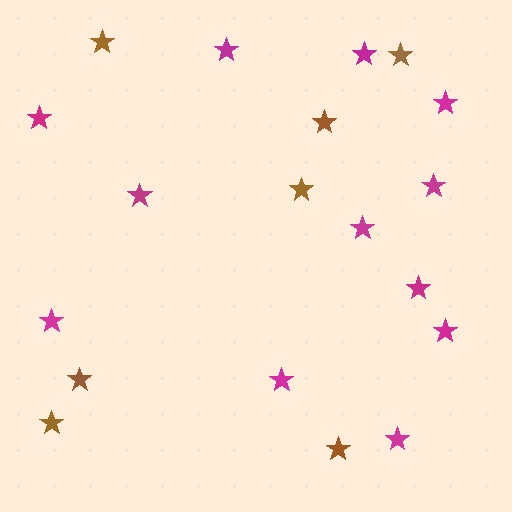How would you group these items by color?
There are 2 groups: one group of magenta stars (12) and one group of brown stars (7).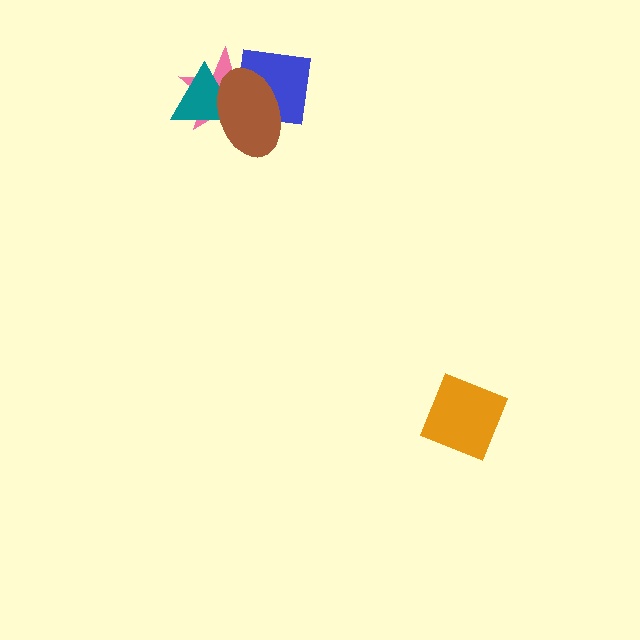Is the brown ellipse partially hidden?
No, no other shape covers it.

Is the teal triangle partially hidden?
Yes, it is partially covered by another shape.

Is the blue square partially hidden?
Yes, it is partially covered by another shape.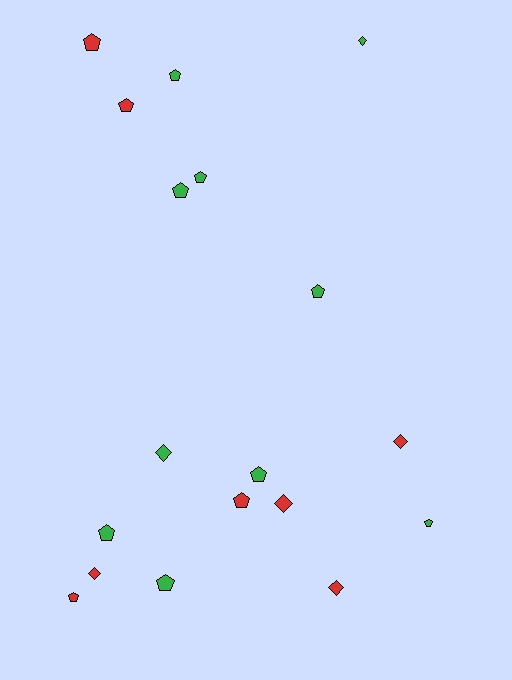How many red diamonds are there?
There are 4 red diamonds.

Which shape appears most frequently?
Pentagon, with 12 objects.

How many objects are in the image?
There are 18 objects.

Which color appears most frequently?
Green, with 10 objects.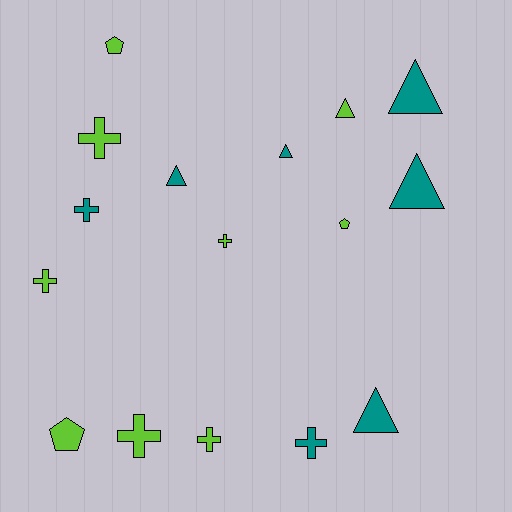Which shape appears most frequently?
Cross, with 7 objects.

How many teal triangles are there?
There are 5 teal triangles.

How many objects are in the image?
There are 16 objects.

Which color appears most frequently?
Lime, with 9 objects.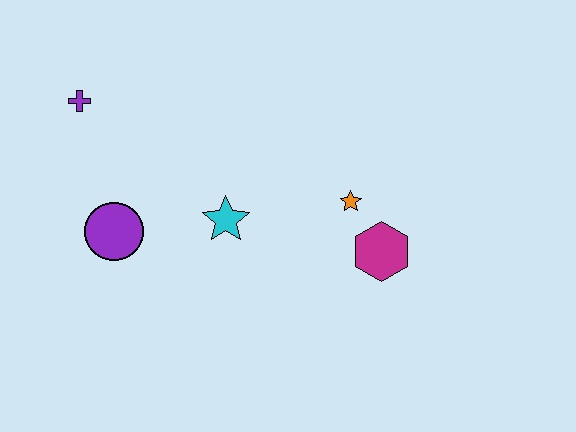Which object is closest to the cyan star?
The purple circle is closest to the cyan star.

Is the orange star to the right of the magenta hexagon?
No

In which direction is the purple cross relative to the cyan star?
The purple cross is to the left of the cyan star.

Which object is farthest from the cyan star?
The purple cross is farthest from the cyan star.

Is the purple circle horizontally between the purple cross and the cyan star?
Yes